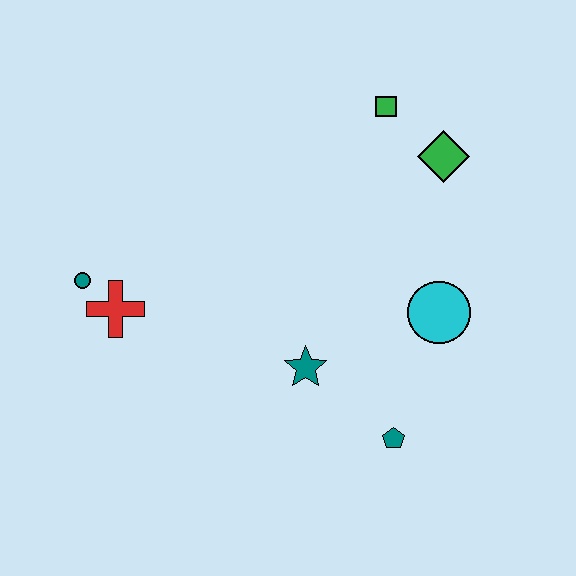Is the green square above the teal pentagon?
Yes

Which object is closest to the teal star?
The teal pentagon is closest to the teal star.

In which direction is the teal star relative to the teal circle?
The teal star is to the right of the teal circle.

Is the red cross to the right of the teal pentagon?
No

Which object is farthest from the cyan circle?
The teal circle is farthest from the cyan circle.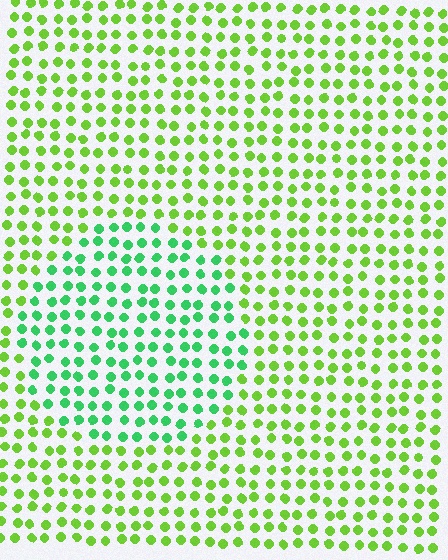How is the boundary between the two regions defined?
The boundary is defined purely by a slight shift in hue (about 40 degrees). Spacing, size, and orientation are identical on both sides.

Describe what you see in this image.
The image is filled with small lime elements in a uniform arrangement. A circle-shaped region is visible where the elements are tinted to a slightly different hue, forming a subtle color boundary.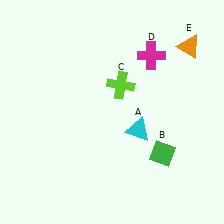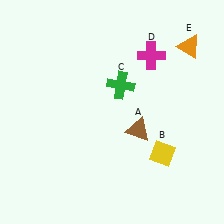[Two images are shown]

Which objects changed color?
A changed from cyan to brown. B changed from green to yellow. C changed from lime to green.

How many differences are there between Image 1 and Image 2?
There are 3 differences between the two images.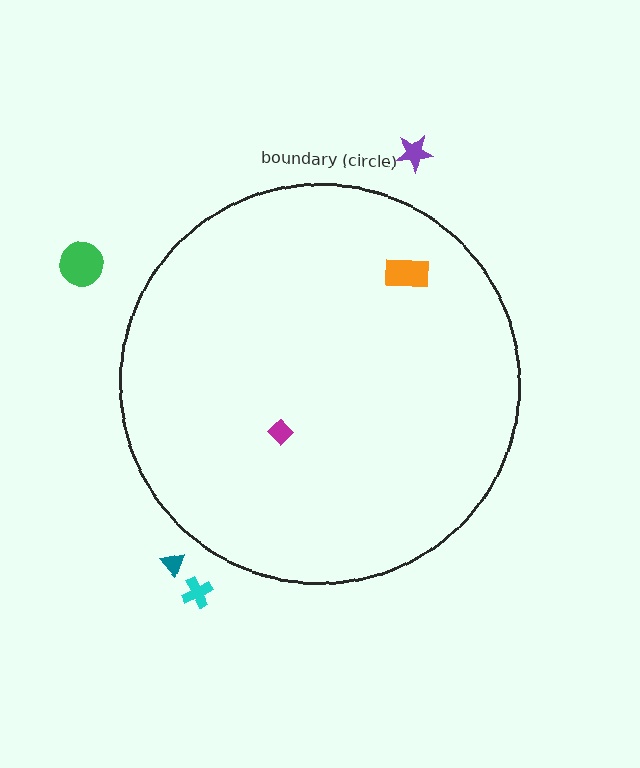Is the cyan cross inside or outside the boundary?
Outside.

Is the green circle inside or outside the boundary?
Outside.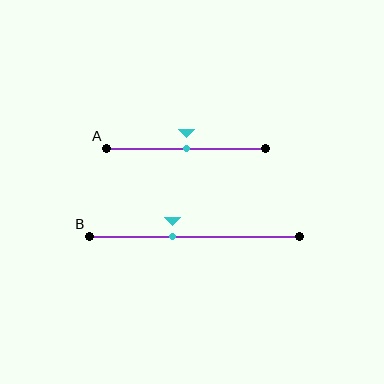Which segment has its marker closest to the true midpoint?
Segment A has its marker closest to the true midpoint.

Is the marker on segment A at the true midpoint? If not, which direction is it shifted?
Yes, the marker on segment A is at the true midpoint.